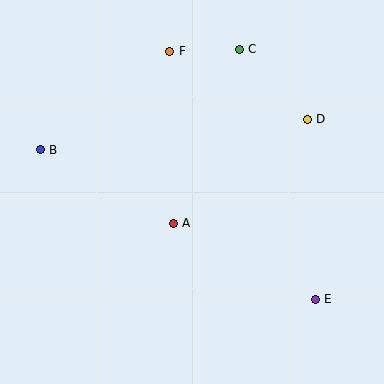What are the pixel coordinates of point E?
Point E is at (315, 299).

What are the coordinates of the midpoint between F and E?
The midpoint between F and E is at (242, 175).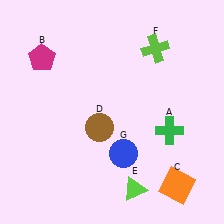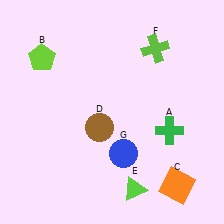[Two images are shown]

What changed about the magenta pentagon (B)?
In Image 1, B is magenta. In Image 2, it changed to lime.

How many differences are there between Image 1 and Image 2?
There is 1 difference between the two images.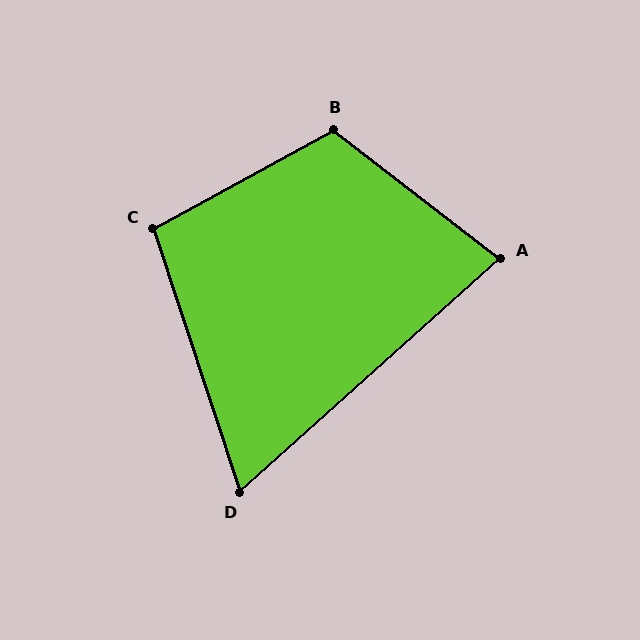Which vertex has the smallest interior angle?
D, at approximately 66 degrees.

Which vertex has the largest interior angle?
B, at approximately 114 degrees.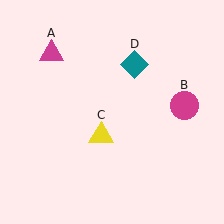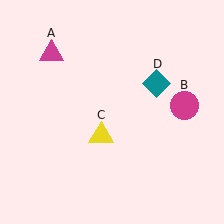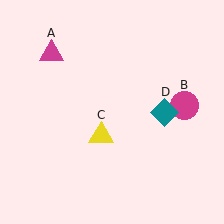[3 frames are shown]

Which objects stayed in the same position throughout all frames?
Magenta triangle (object A) and magenta circle (object B) and yellow triangle (object C) remained stationary.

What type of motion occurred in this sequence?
The teal diamond (object D) rotated clockwise around the center of the scene.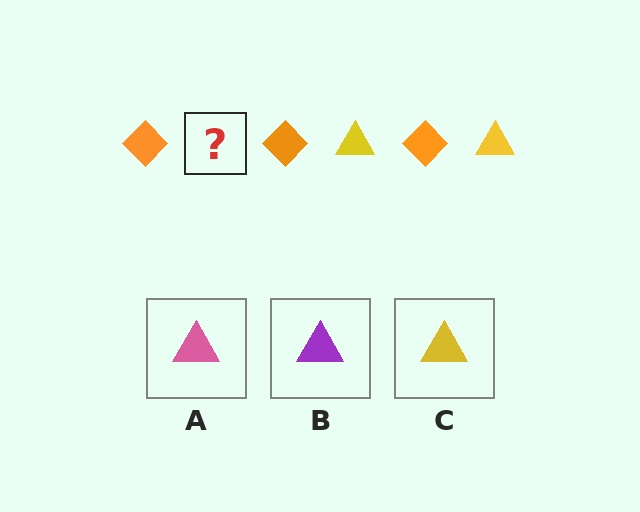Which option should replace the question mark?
Option C.